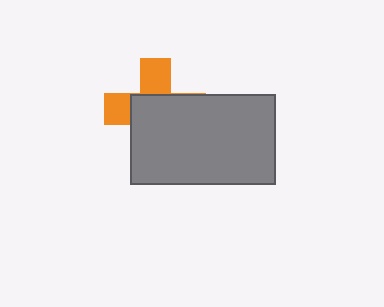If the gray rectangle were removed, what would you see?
You would see the complete orange cross.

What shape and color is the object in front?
The object in front is a gray rectangle.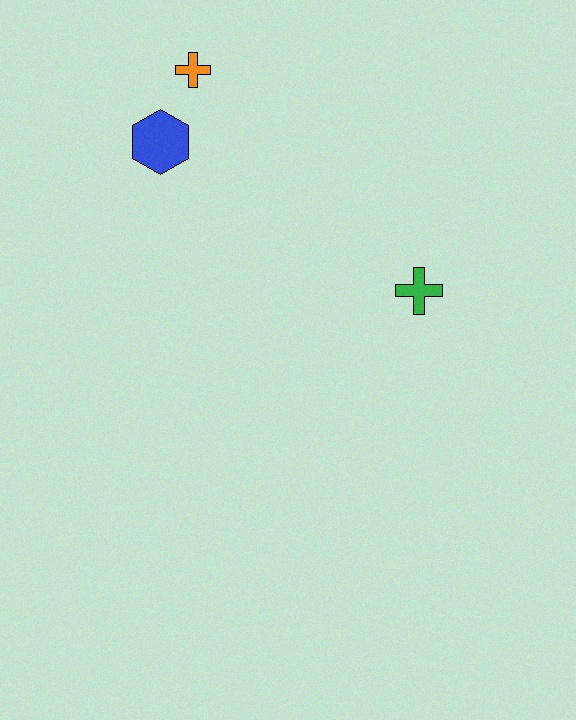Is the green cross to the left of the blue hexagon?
No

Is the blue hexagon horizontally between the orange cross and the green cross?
No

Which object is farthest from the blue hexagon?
The green cross is farthest from the blue hexagon.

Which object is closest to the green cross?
The blue hexagon is closest to the green cross.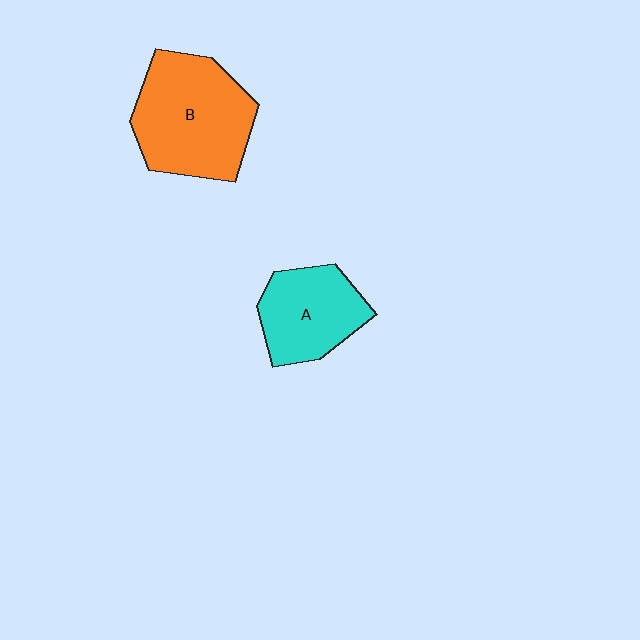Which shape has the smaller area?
Shape A (cyan).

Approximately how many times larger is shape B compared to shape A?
Approximately 1.5 times.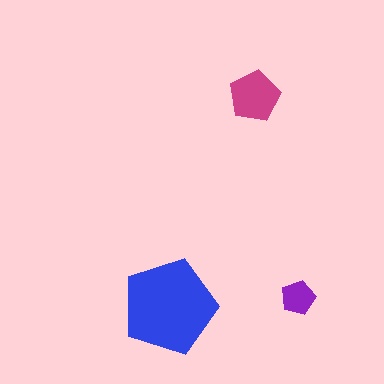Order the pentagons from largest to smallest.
the blue one, the magenta one, the purple one.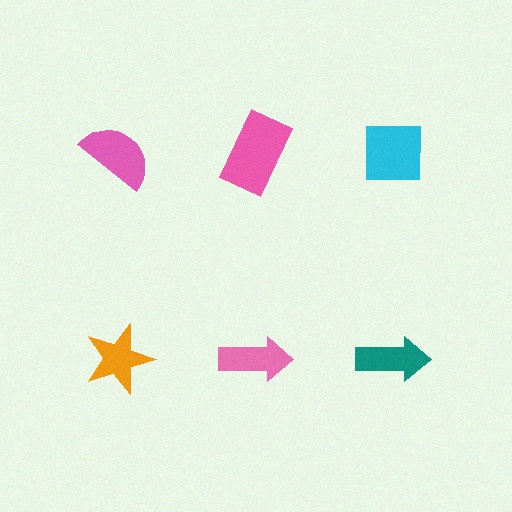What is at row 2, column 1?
An orange star.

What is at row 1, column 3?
A cyan square.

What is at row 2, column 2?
A pink arrow.